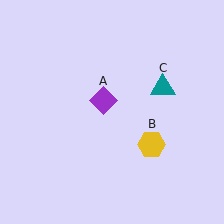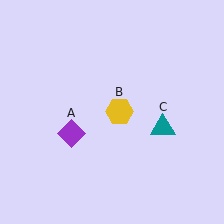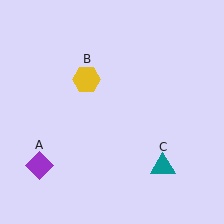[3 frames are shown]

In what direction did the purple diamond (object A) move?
The purple diamond (object A) moved down and to the left.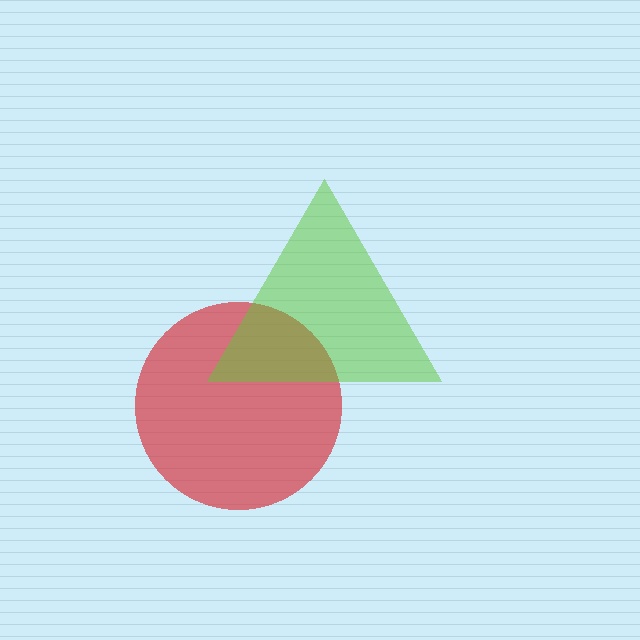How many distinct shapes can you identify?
There are 2 distinct shapes: a red circle, a lime triangle.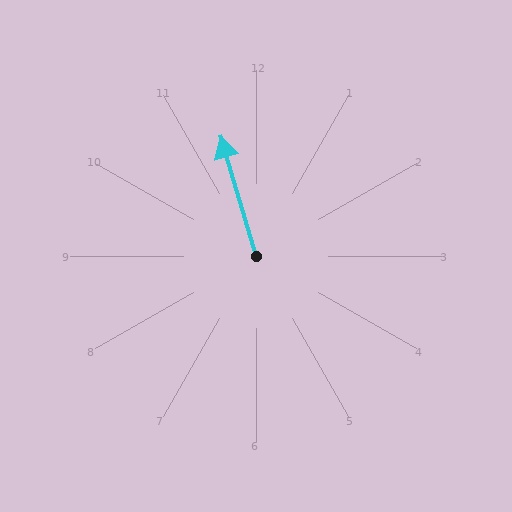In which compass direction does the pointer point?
North.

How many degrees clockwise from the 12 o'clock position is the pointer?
Approximately 343 degrees.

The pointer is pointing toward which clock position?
Roughly 11 o'clock.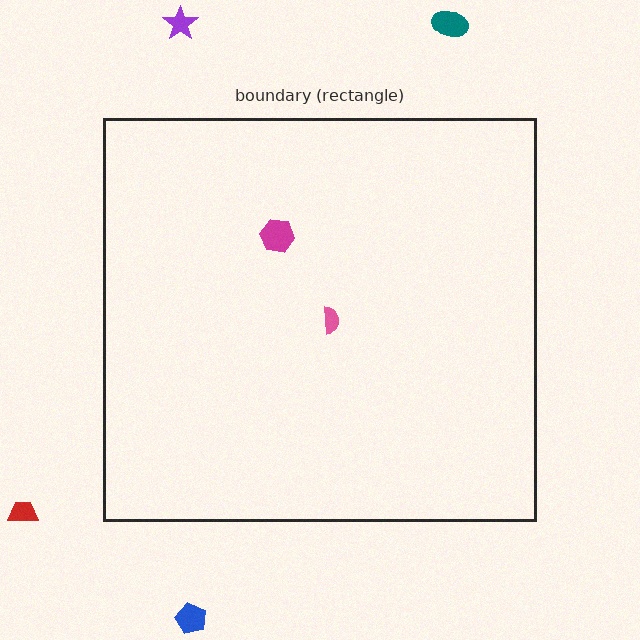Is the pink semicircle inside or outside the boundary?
Inside.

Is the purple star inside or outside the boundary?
Outside.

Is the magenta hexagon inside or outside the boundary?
Inside.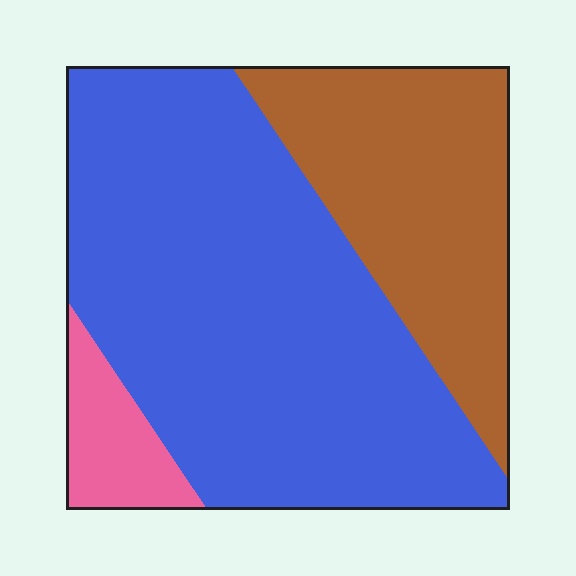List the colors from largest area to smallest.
From largest to smallest: blue, brown, pink.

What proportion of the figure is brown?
Brown takes up about one third (1/3) of the figure.